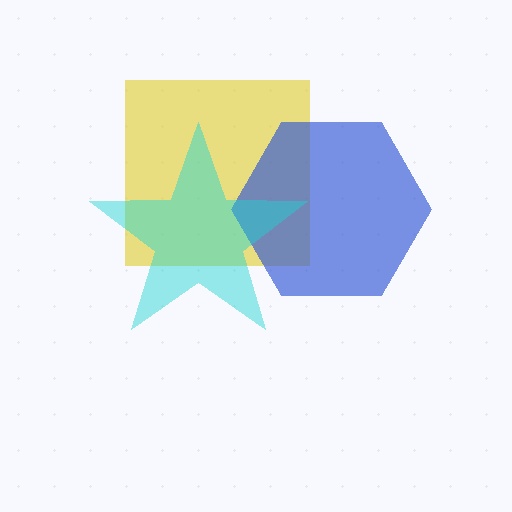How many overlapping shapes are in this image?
There are 3 overlapping shapes in the image.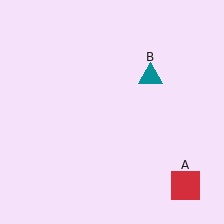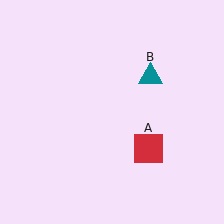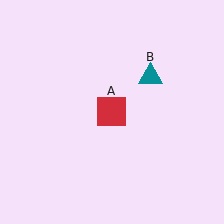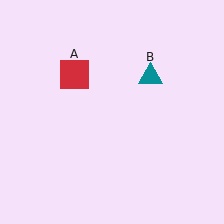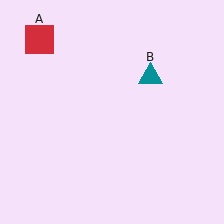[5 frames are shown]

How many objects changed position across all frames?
1 object changed position: red square (object A).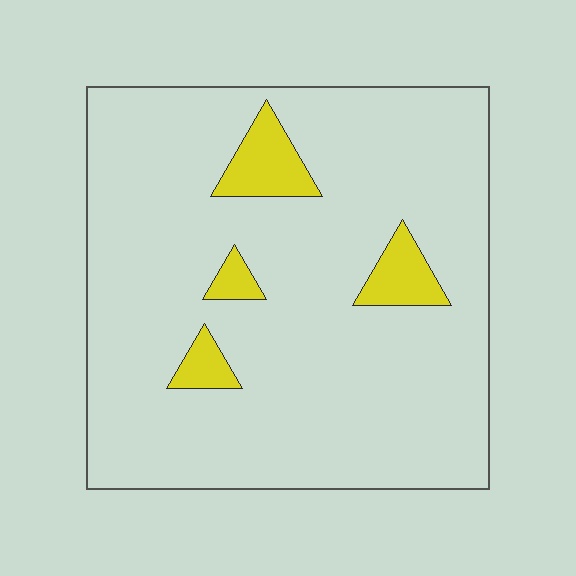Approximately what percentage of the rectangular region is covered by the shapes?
Approximately 10%.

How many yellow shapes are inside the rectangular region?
4.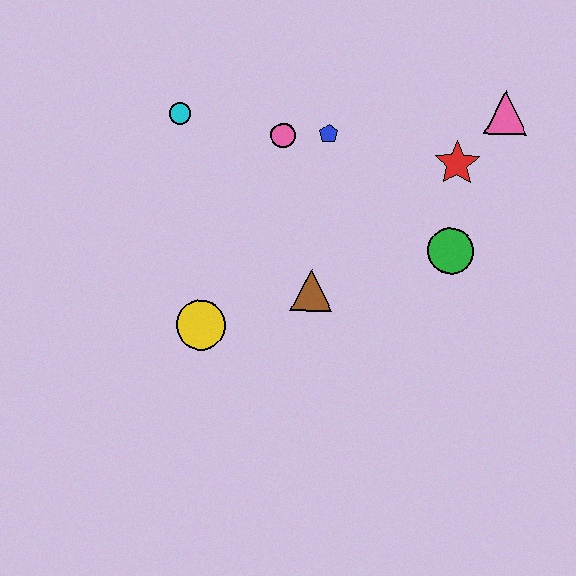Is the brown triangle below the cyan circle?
Yes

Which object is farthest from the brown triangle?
The pink triangle is farthest from the brown triangle.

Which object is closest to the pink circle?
The blue pentagon is closest to the pink circle.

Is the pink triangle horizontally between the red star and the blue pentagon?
No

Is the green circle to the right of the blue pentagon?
Yes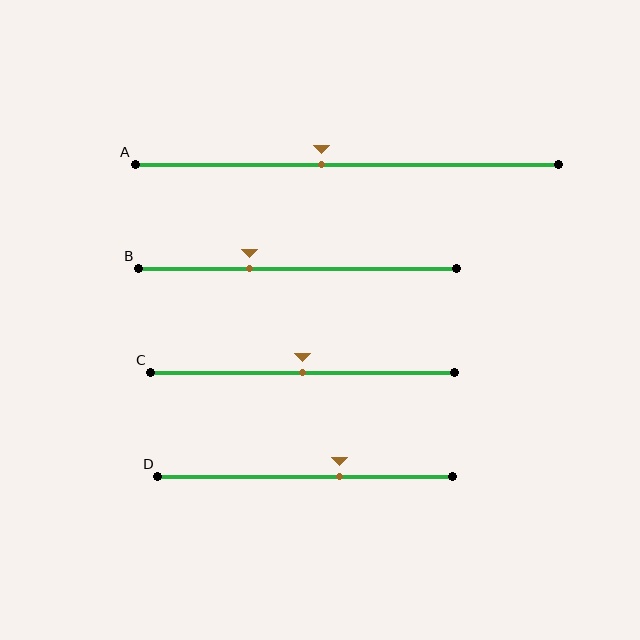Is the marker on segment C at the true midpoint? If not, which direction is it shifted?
Yes, the marker on segment C is at the true midpoint.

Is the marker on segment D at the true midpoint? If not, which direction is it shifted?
No, the marker on segment D is shifted to the right by about 12% of the segment length.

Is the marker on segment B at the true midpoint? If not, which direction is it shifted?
No, the marker on segment B is shifted to the left by about 15% of the segment length.